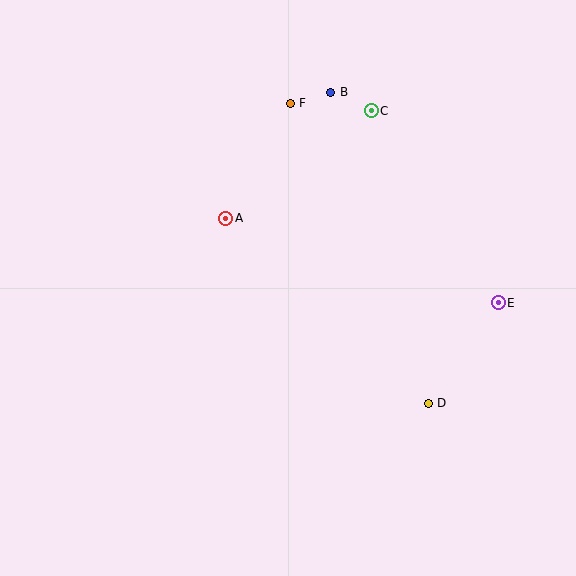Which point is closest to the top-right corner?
Point C is closest to the top-right corner.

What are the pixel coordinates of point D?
Point D is at (428, 403).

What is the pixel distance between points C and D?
The distance between C and D is 298 pixels.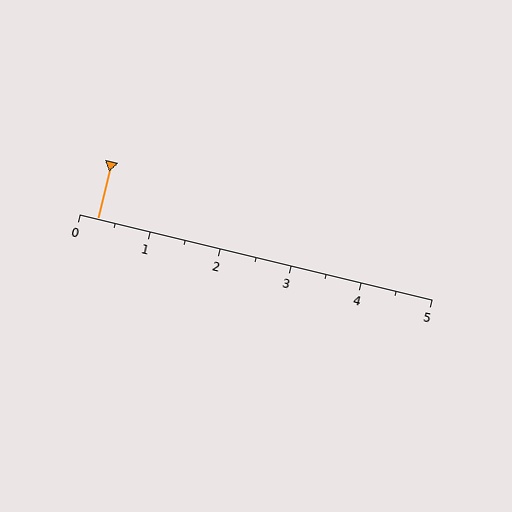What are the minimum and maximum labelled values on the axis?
The axis runs from 0 to 5.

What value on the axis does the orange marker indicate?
The marker indicates approximately 0.2.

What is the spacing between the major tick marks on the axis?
The major ticks are spaced 1 apart.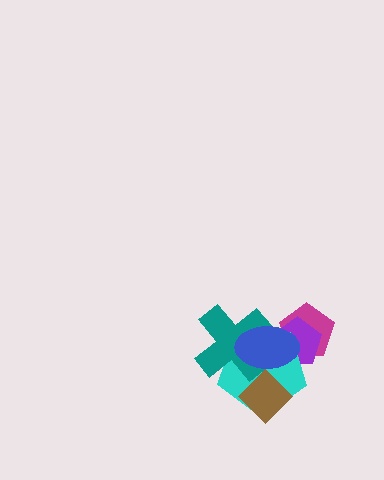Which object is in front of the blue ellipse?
The brown diamond is in front of the blue ellipse.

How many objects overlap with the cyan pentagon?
5 objects overlap with the cyan pentagon.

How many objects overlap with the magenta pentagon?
3 objects overlap with the magenta pentagon.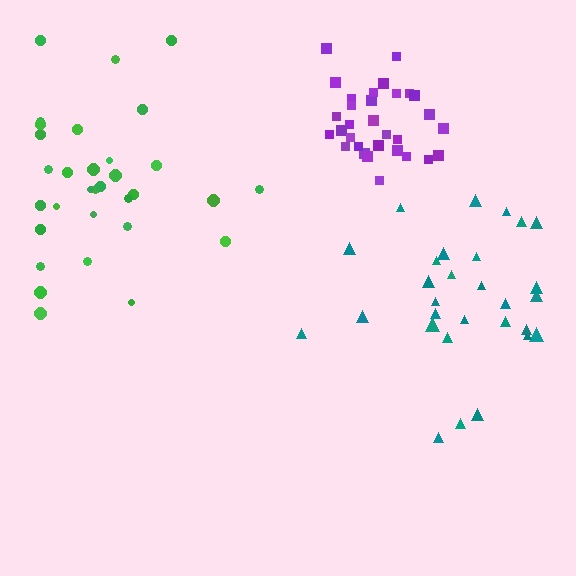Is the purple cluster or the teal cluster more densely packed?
Purple.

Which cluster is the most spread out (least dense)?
Teal.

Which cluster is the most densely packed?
Purple.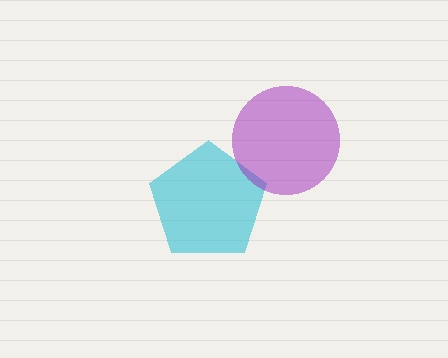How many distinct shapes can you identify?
There are 2 distinct shapes: a cyan pentagon, a purple circle.